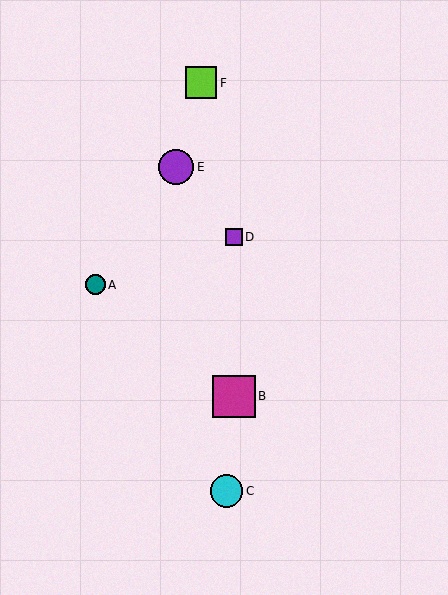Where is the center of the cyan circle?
The center of the cyan circle is at (227, 491).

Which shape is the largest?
The magenta square (labeled B) is the largest.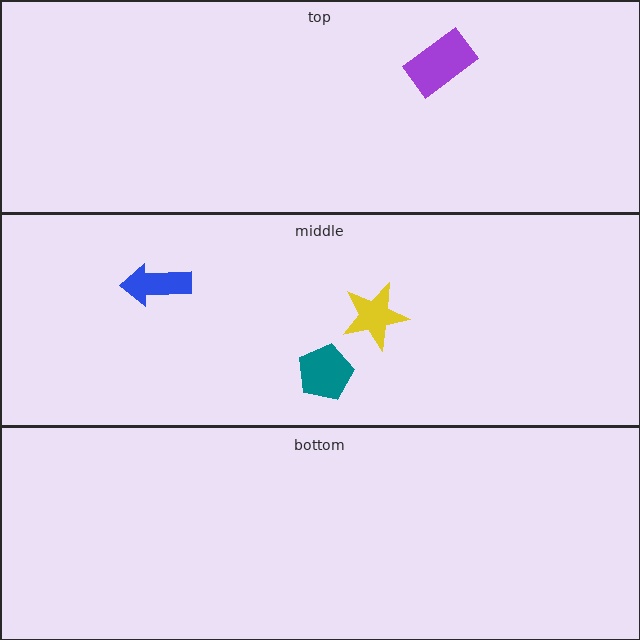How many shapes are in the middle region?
3.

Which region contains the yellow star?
The middle region.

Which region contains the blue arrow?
The middle region.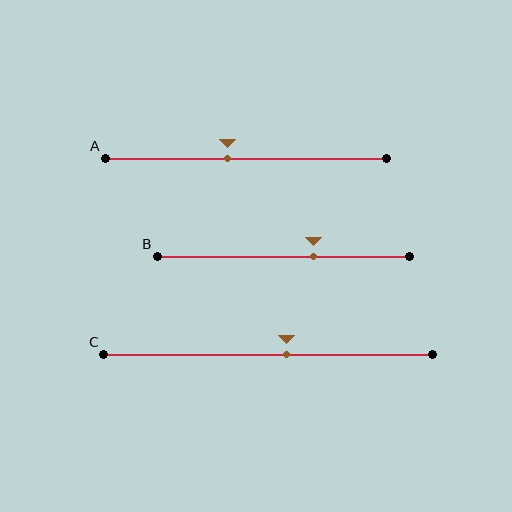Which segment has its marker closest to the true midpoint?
Segment C has its marker closest to the true midpoint.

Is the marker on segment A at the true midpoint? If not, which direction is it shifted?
No, the marker on segment A is shifted to the left by about 6% of the segment length.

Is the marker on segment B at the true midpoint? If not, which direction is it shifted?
No, the marker on segment B is shifted to the right by about 12% of the segment length.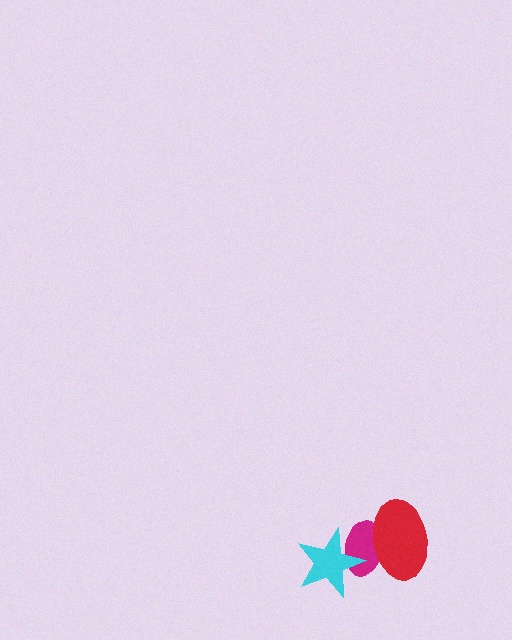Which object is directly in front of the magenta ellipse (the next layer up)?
The red ellipse is directly in front of the magenta ellipse.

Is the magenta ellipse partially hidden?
Yes, it is partially covered by another shape.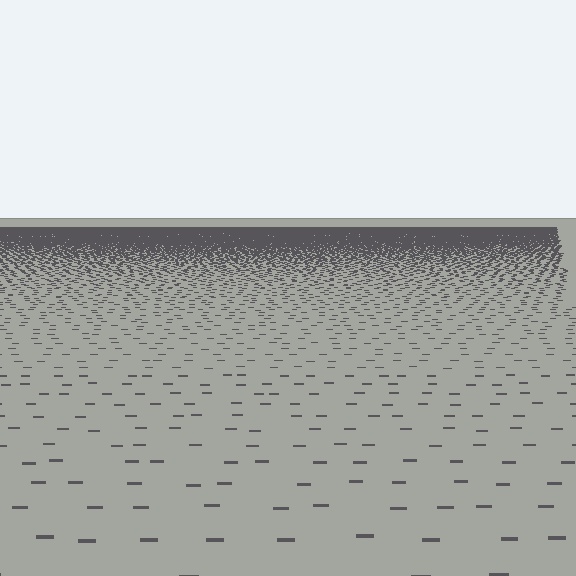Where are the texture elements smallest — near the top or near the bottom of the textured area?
Near the top.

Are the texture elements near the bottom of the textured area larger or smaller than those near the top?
Larger. Near the bottom, elements are closer to the viewer and appear at a bigger on-screen size.